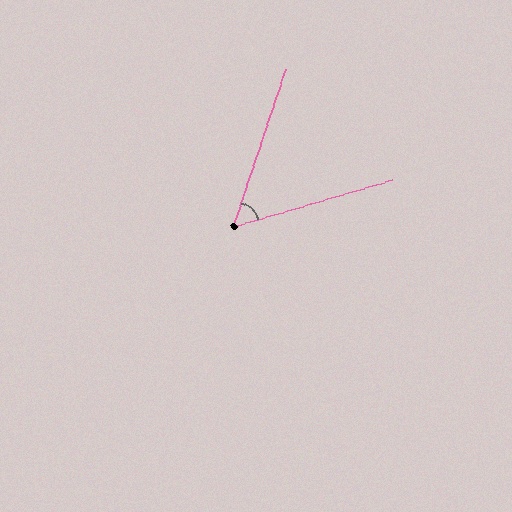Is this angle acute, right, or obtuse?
It is acute.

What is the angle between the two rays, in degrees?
Approximately 55 degrees.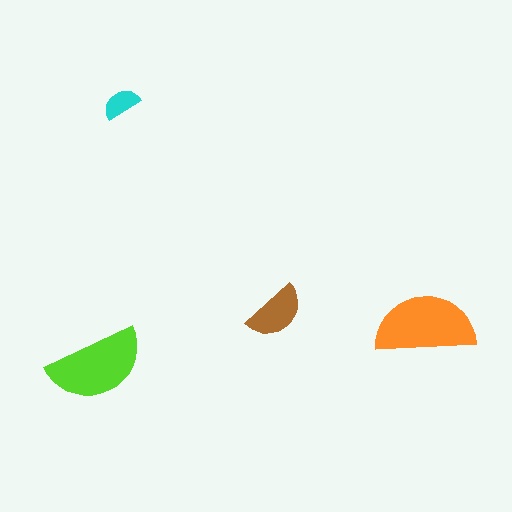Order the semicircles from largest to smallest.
the orange one, the lime one, the brown one, the cyan one.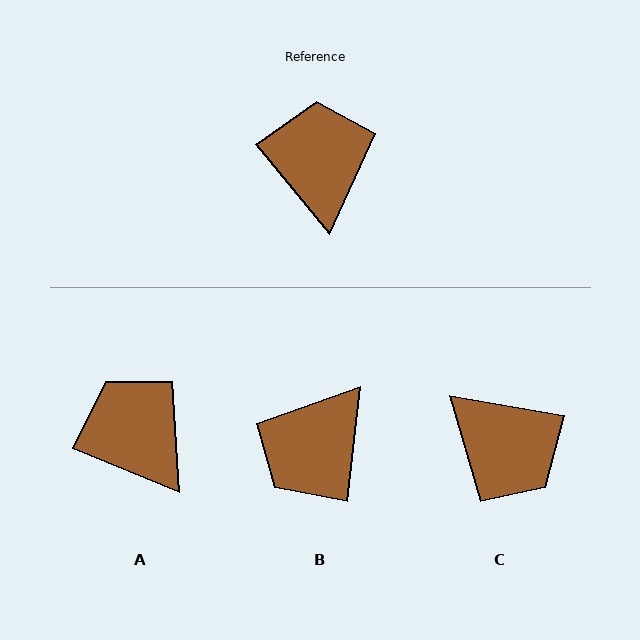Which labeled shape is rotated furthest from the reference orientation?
C, about 140 degrees away.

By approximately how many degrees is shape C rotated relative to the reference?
Approximately 140 degrees clockwise.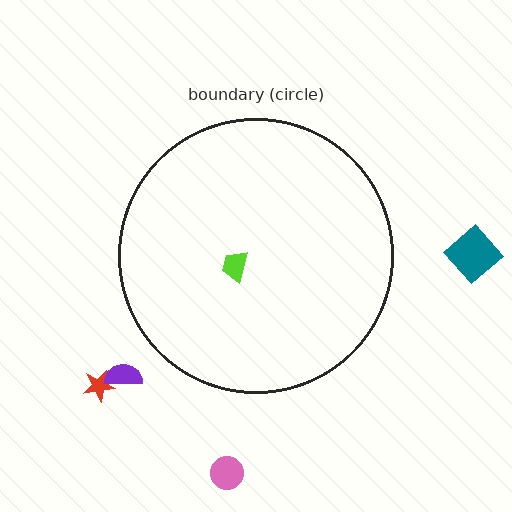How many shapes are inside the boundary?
1 inside, 4 outside.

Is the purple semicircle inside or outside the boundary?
Outside.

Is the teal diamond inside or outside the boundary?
Outside.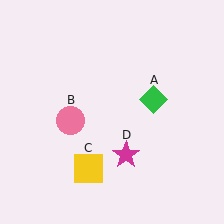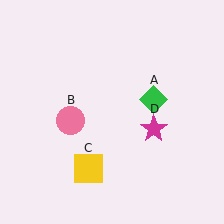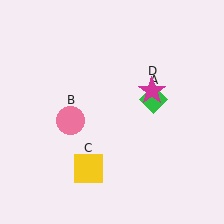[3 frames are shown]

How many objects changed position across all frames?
1 object changed position: magenta star (object D).